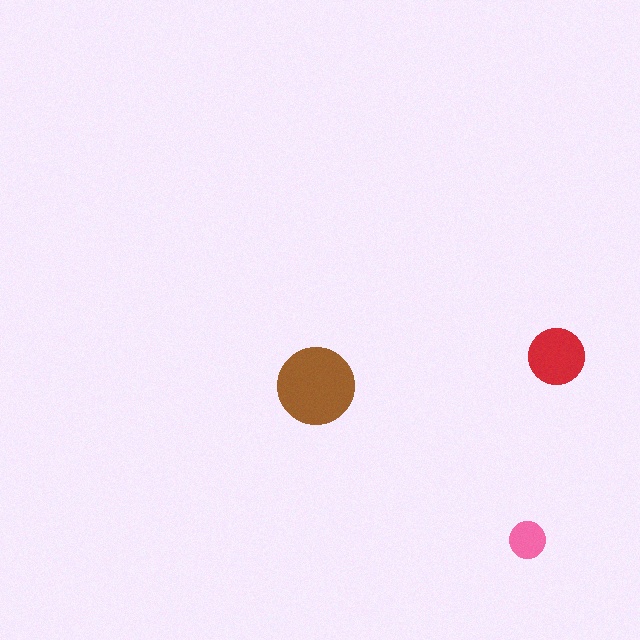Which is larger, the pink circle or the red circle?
The red one.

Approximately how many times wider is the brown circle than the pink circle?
About 2 times wider.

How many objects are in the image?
There are 3 objects in the image.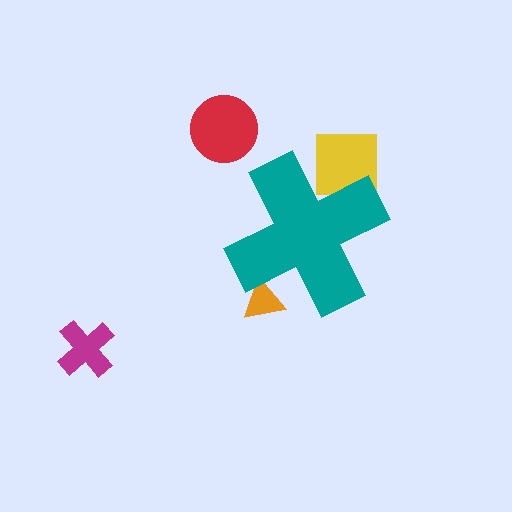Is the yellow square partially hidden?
Yes, the yellow square is partially hidden behind the teal cross.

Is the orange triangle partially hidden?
Yes, the orange triangle is partially hidden behind the teal cross.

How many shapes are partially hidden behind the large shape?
2 shapes are partially hidden.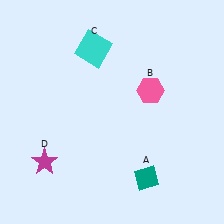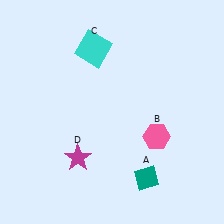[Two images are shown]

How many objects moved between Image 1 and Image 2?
2 objects moved between the two images.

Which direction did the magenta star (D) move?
The magenta star (D) moved right.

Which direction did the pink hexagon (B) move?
The pink hexagon (B) moved down.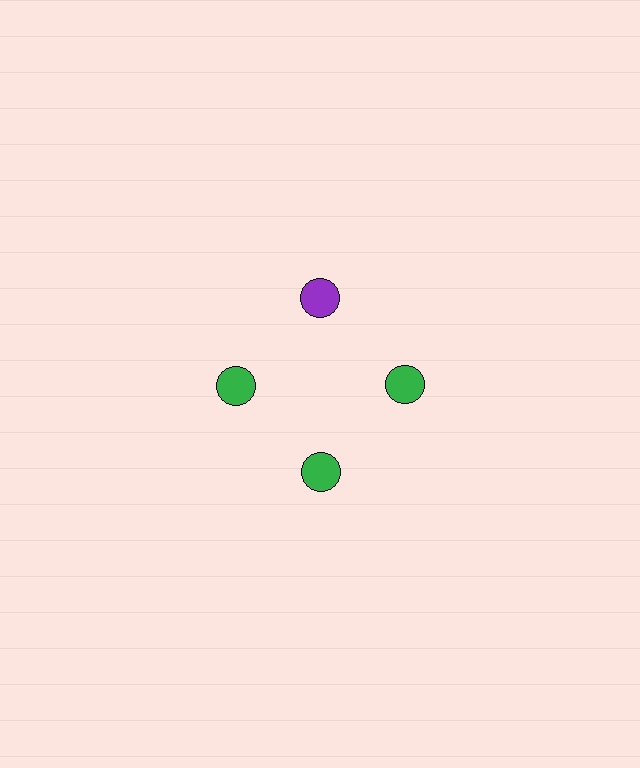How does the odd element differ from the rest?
It has a different color: purple instead of green.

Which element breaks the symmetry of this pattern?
The purple circle at roughly the 12 o'clock position breaks the symmetry. All other shapes are green circles.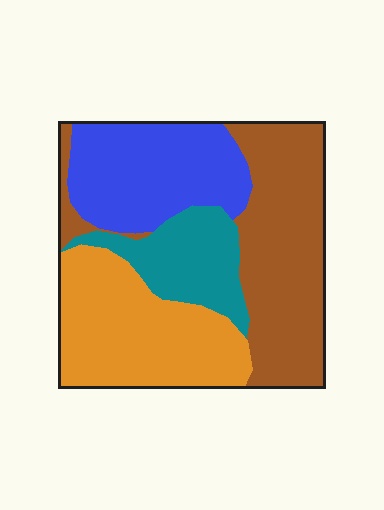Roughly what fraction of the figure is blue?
Blue takes up about one quarter (1/4) of the figure.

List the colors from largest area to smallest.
From largest to smallest: brown, orange, blue, teal.